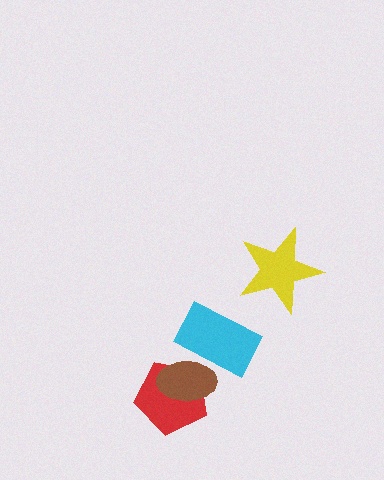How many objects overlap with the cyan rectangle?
1 object overlaps with the cyan rectangle.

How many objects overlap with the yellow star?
0 objects overlap with the yellow star.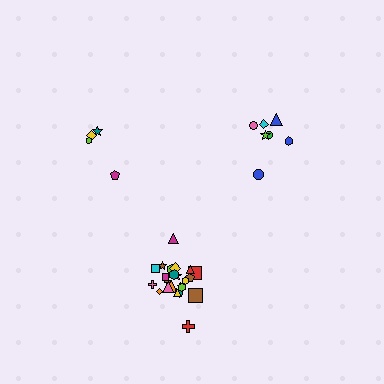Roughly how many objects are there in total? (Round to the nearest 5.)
Roughly 35 objects in total.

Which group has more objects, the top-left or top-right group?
The top-right group.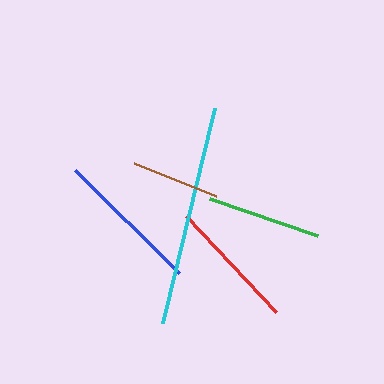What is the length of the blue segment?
The blue segment is approximately 146 pixels long.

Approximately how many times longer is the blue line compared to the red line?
The blue line is approximately 1.1 times the length of the red line.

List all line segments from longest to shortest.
From longest to shortest: cyan, blue, red, green, brown.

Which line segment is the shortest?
The brown line is the shortest at approximately 89 pixels.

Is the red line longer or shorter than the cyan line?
The cyan line is longer than the red line.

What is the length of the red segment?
The red segment is approximately 132 pixels long.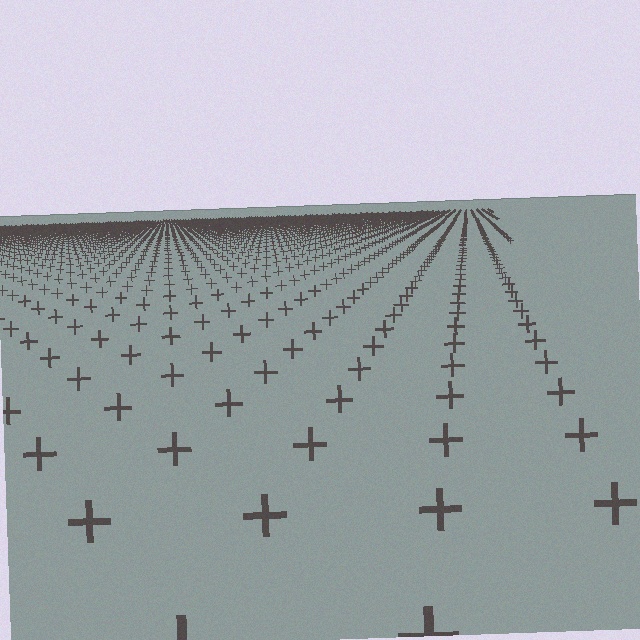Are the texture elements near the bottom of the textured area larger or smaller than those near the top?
Larger. Near the bottom, elements are closer to the viewer and appear at a bigger on-screen size.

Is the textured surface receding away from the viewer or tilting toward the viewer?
The surface is receding away from the viewer. Texture elements get smaller and denser toward the top.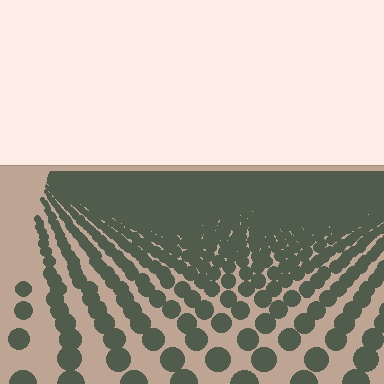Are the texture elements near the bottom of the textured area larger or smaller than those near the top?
Larger. Near the bottom, elements are closer to the viewer and appear at a bigger on-screen size.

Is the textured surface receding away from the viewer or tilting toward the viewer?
The surface is receding away from the viewer. Texture elements get smaller and denser toward the top.